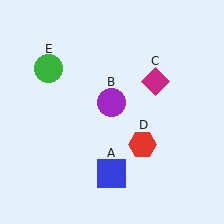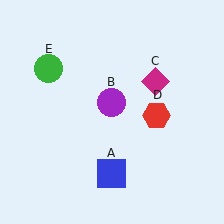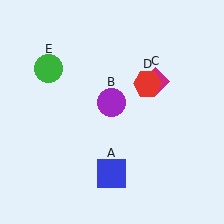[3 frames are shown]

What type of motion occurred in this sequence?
The red hexagon (object D) rotated counterclockwise around the center of the scene.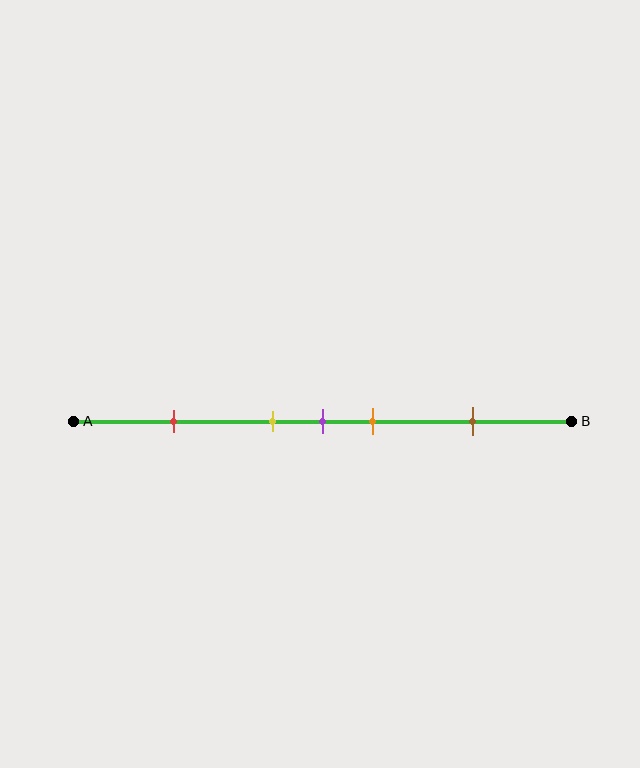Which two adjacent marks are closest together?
The yellow and purple marks are the closest adjacent pair.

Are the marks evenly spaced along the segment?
No, the marks are not evenly spaced.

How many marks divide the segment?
There are 5 marks dividing the segment.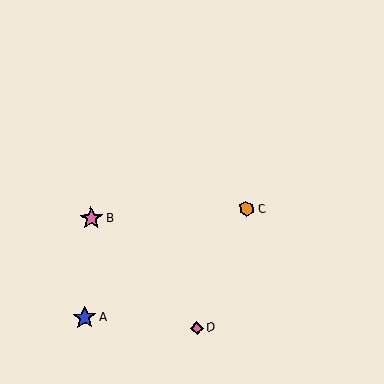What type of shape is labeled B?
Shape B is a pink star.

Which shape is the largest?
The blue star (labeled A) is the largest.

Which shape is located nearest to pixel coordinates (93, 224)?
The pink star (labeled B) at (91, 218) is nearest to that location.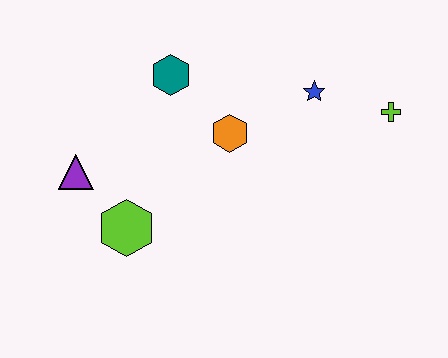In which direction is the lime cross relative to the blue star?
The lime cross is to the right of the blue star.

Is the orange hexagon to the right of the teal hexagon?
Yes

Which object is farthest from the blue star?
The purple triangle is farthest from the blue star.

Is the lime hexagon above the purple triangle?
No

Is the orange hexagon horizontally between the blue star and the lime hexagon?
Yes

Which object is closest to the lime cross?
The blue star is closest to the lime cross.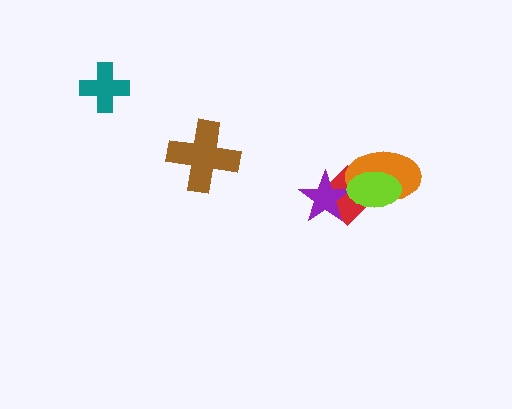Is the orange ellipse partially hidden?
Yes, it is partially covered by another shape.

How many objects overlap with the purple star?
2 objects overlap with the purple star.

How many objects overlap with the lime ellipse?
3 objects overlap with the lime ellipse.